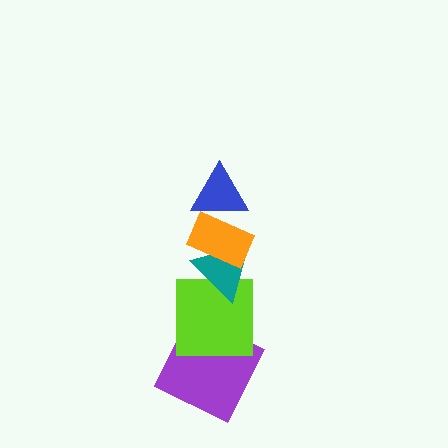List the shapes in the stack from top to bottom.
From top to bottom: the blue triangle, the orange rectangle, the teal triangle, the lime square, the purple square.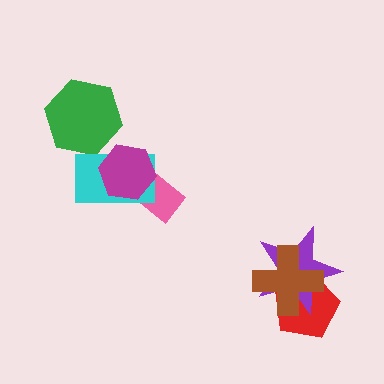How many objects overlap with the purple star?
2 objects overlap with the purple star.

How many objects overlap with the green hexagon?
1 object overlaps with the green hexagon.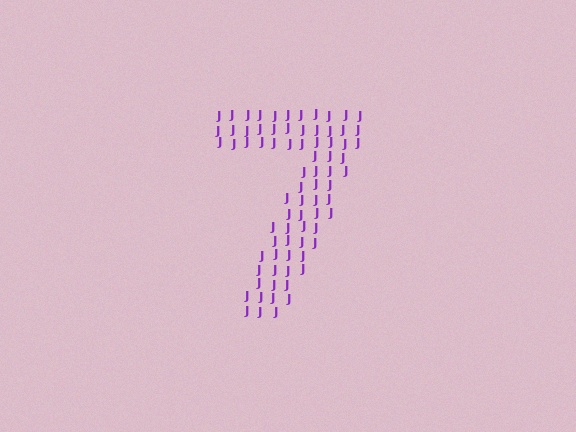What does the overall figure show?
The overall figure shows the digit 7.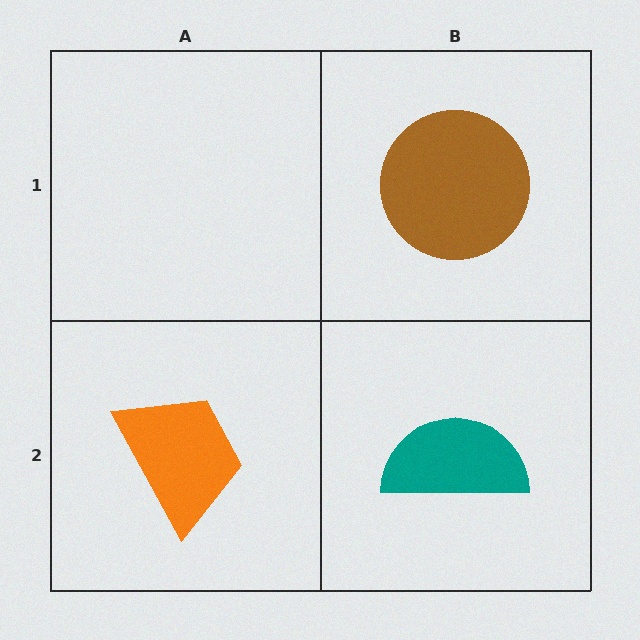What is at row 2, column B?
A teal semicircle.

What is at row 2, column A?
An orange trapezoid.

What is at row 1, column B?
A brown circle.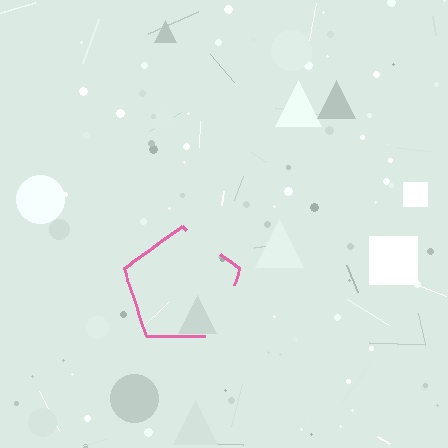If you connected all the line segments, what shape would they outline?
They would outline a pentagon.